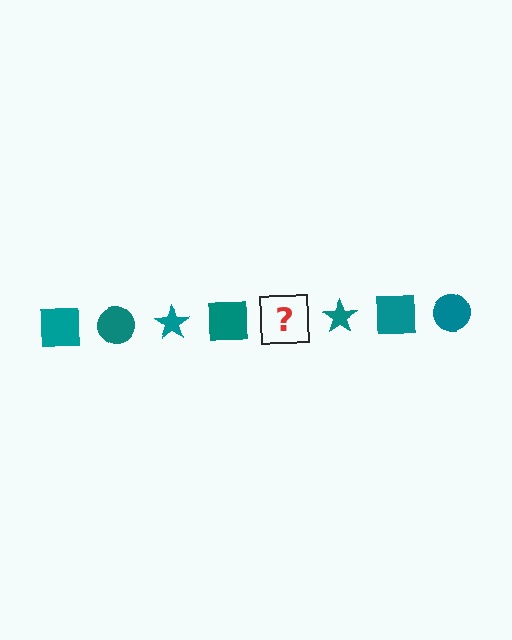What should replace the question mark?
The question mark should be replaced with a teal circle.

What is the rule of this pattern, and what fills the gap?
The rule is that the pattern cycles through square, circle, star shapes in teal. The gap should be filled with a teal circle.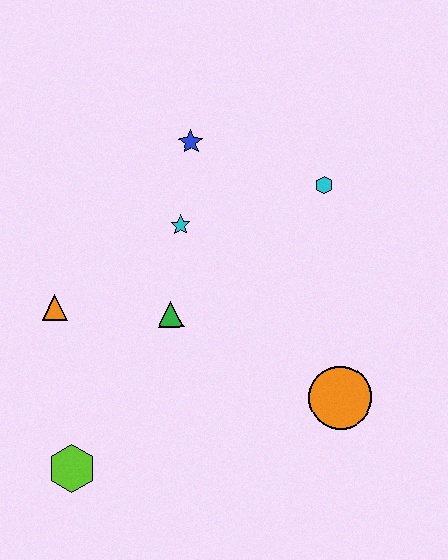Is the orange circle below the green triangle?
Yes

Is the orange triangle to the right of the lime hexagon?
No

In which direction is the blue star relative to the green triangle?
The blue star is above the green triangle.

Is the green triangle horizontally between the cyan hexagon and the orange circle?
No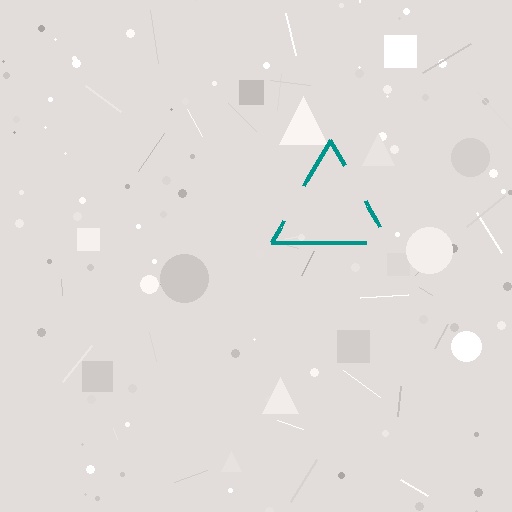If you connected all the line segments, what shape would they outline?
They would outline a triangle.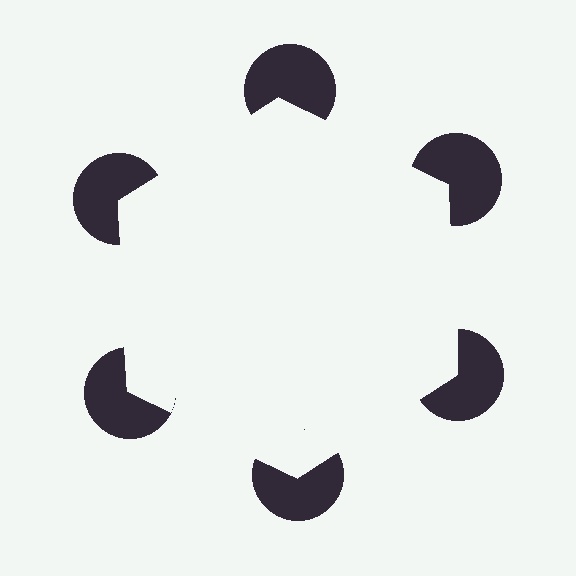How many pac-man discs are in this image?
There are 6 — one at each vertex of the illusory hexagon.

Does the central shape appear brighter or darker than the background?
It typically appears slightly brighter than the background, even though no actual brightness change is drawn.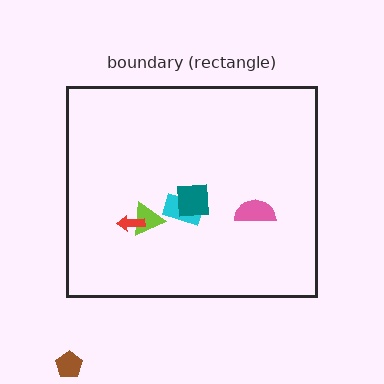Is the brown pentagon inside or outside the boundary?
Outside.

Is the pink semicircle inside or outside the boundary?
Inside.